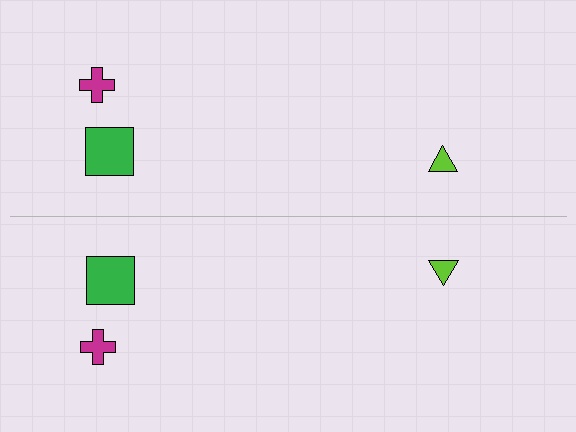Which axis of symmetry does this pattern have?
The pattern has a horizontal axis of symmetry running through the center of the image.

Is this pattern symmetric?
Yes, this pattern has bilateral (reflection) symmetry.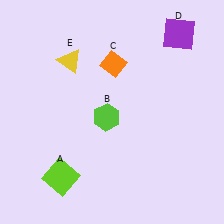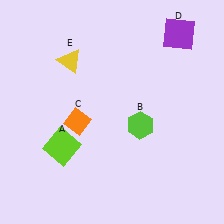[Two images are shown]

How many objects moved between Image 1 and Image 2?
3 objects moved between the two images.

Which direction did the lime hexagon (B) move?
The lime hexagon (B) moved right.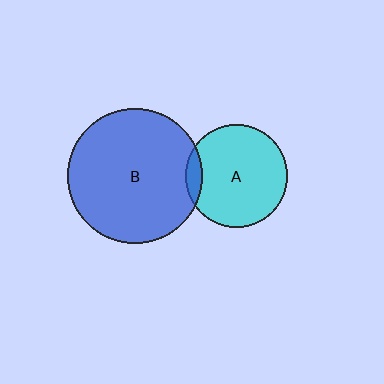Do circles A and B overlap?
Yes.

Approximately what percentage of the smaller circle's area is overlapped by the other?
Approximately 10%.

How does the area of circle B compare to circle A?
Approximately 1.7 times.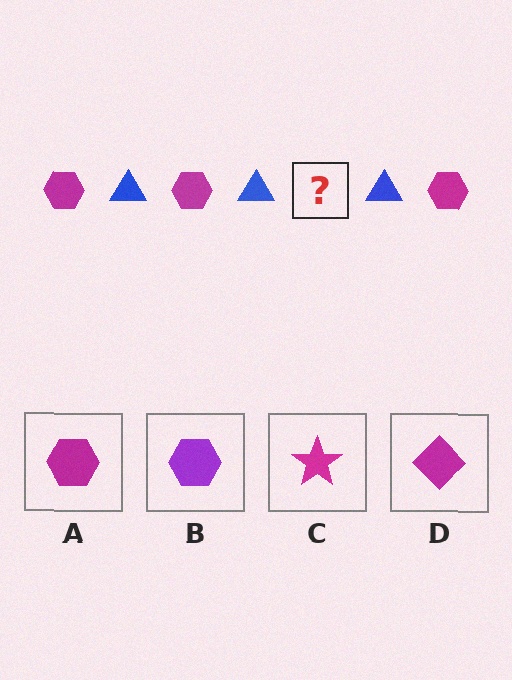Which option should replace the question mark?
Option A.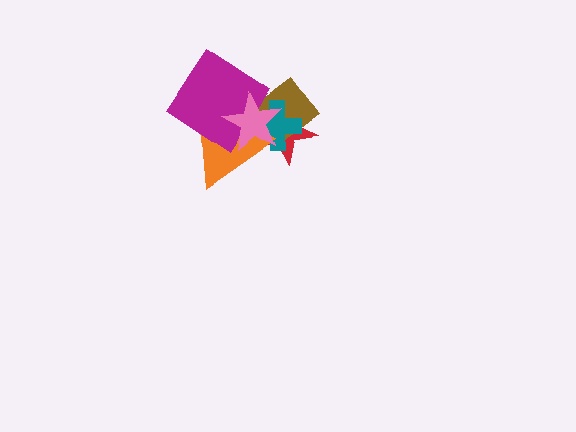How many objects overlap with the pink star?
5 objects overlap with the pink star.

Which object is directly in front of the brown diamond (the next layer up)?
The teal cross is directly in front of the brown diamond.